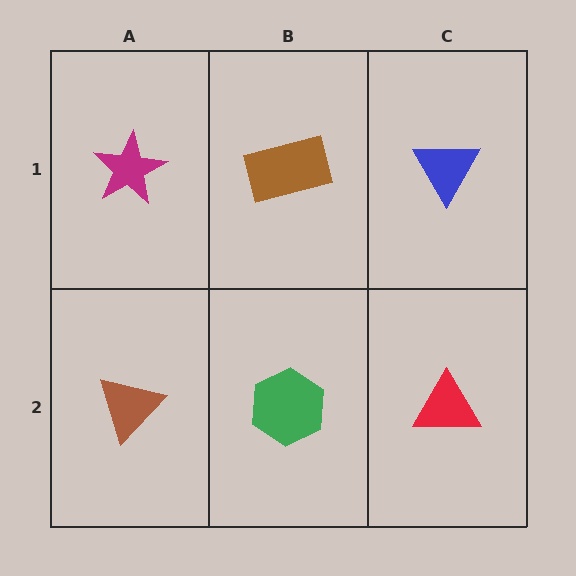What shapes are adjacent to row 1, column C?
A red triangle (row 2, column C), a brown rectangle (row 1, column B).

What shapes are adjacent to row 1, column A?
A brown triangle (row 2, column A), a brown rectangle (row 1, column B).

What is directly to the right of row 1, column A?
A brown rectangle.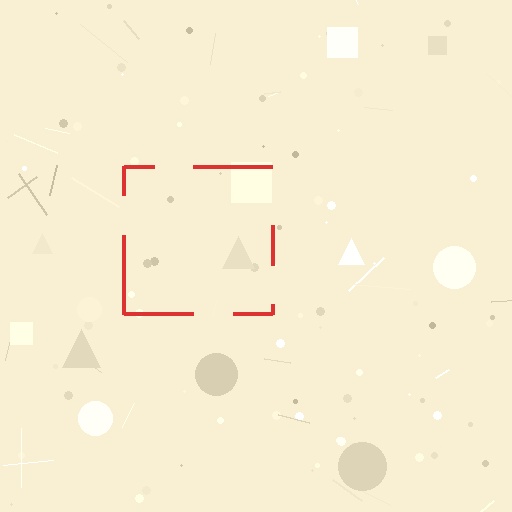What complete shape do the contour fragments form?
The contour fragments form a square.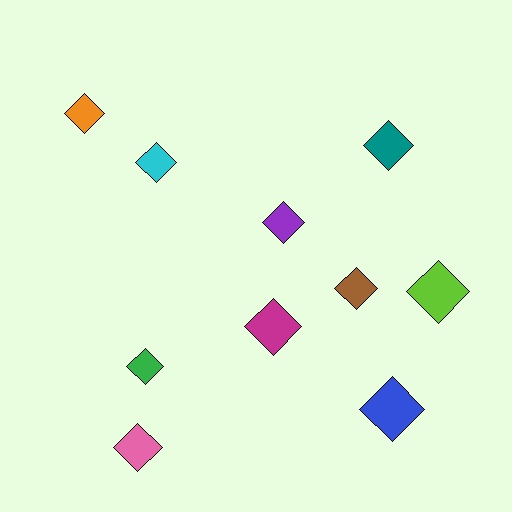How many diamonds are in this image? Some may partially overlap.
There are 10 diamonds.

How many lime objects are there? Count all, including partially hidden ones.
There is 1 lime object.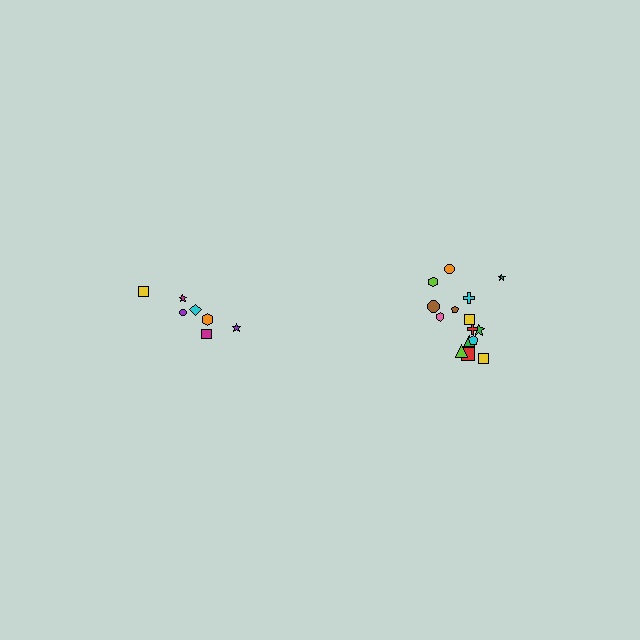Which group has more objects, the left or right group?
The right group.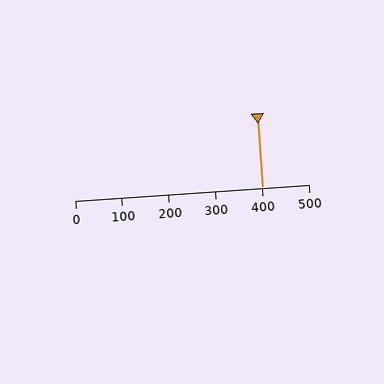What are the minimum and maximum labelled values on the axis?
The axis runs from 0 to 500.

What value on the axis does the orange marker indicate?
The marker indicates approximately 400.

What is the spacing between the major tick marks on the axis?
The major ticks are spaced 100 apart.